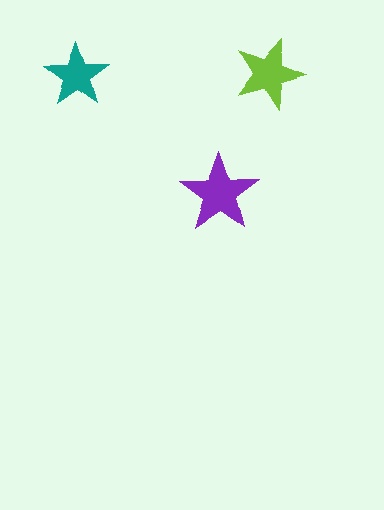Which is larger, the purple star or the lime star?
The purple one.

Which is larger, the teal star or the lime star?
The lime one.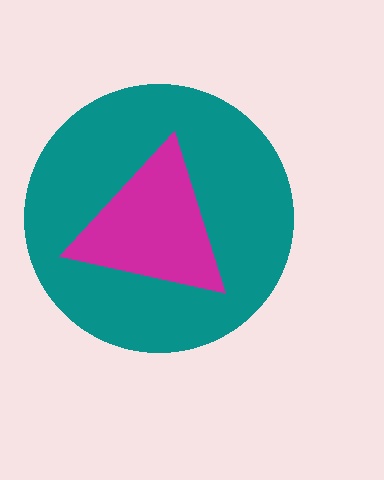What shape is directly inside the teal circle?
The magenta triangle.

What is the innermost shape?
The magenta triangle.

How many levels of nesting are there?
2.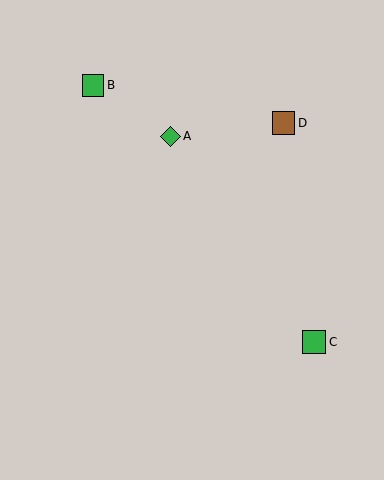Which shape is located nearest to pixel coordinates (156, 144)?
The green diamond (labeled A) at (170, 137) is nearest to that location.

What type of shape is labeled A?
Shape A is a green diamond.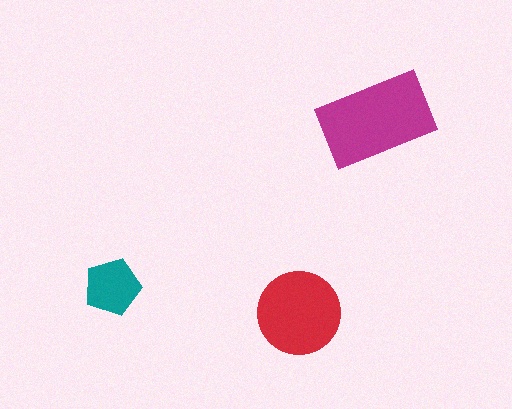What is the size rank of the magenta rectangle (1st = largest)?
1st.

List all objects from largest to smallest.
The magenta rectangle, the red circle, the teal pentagon.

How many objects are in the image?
There are 3 objects in the image.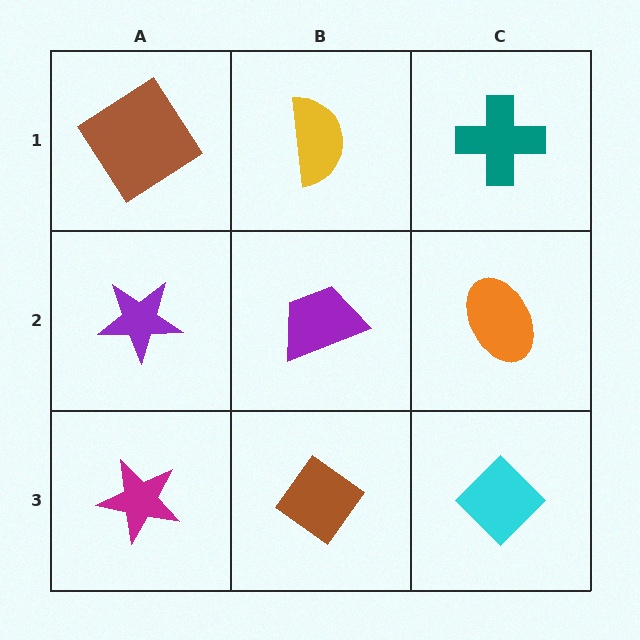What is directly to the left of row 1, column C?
A yellow semicircle.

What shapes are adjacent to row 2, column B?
A yellow semicircle (row 1, column B), a brown diamond (row 3, column B), a purple star (row 2, column A), an orange ellipse (row 2, column C).